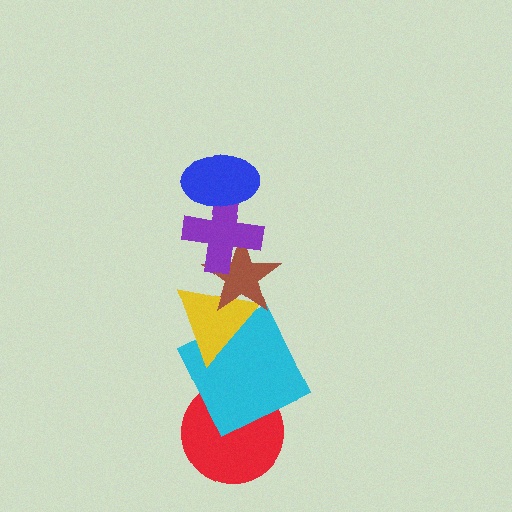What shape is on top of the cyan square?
The yellow triangle is on top of the cyan square.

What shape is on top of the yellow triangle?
The brown star is on top of the yellow triangle.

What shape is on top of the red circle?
The cyan square is on top of the red circle.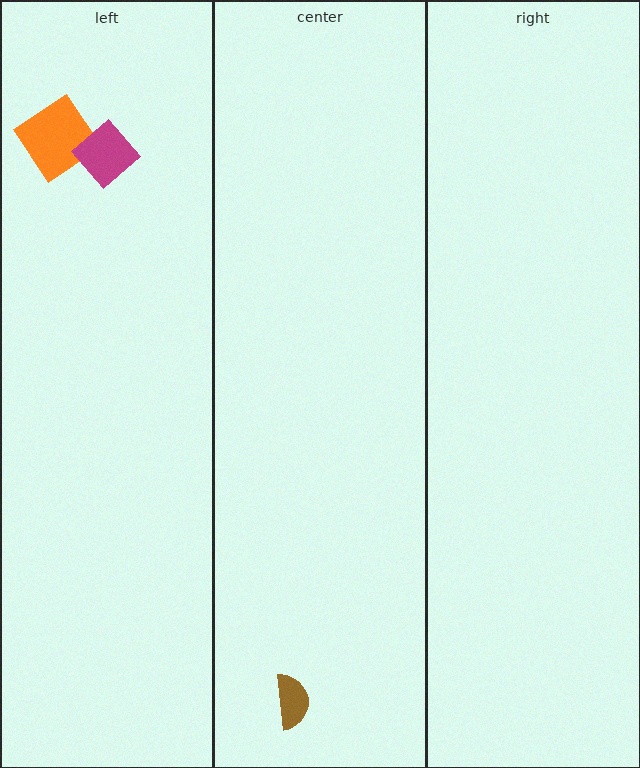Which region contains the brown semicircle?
The center region.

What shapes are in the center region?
The brown semicircle.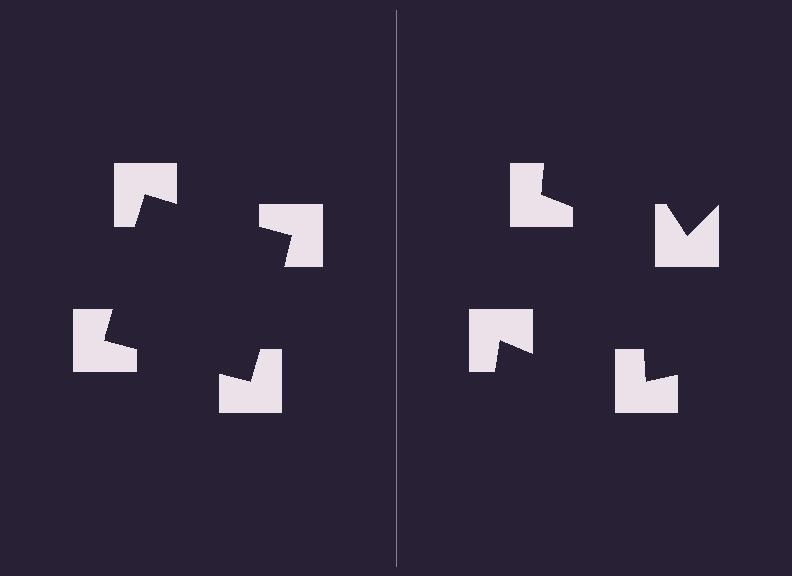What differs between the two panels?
The notched squares are positioned identically on both sides; only the wedge orientations differ. On the left they align to a square; on the right they are misaligned.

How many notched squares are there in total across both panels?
8 — 4 on each side.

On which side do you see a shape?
An illusory square appears on the left side. On the right side the wedge cuts are rotated, so no coherent shape forms.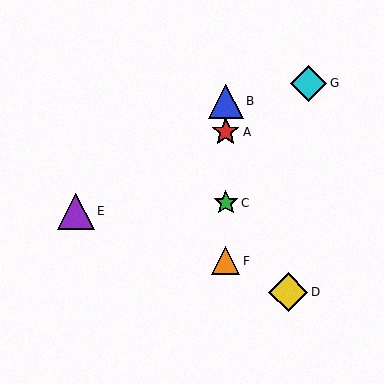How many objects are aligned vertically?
4 objects (A, B, C, F) are aligned vertically.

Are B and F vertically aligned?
Yes, both are at x≈226.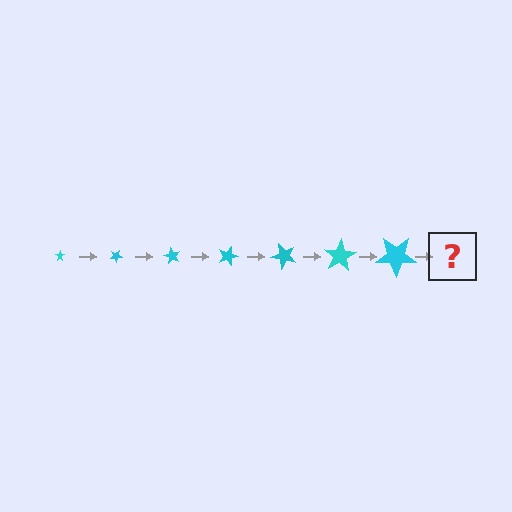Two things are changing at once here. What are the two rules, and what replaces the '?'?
The two rules are that the star grows larger each step and it rotates 30 degrees each step. The '?' should be a star, larger than the previous one and rotated 210 degrees from the start.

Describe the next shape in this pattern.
It should be a star, larger than the previous one and rotated 210 degrees from the start.